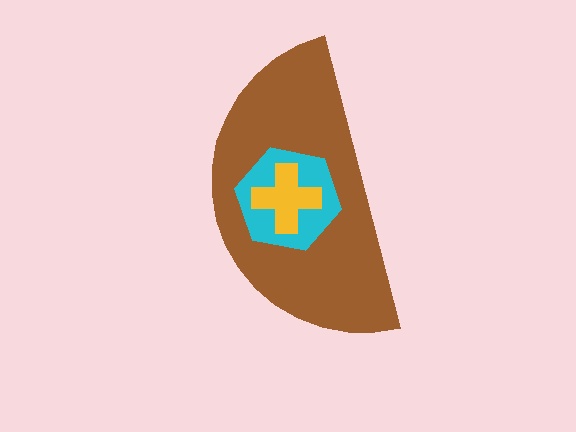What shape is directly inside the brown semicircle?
The cyan hexagon.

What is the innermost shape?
The yellow cross.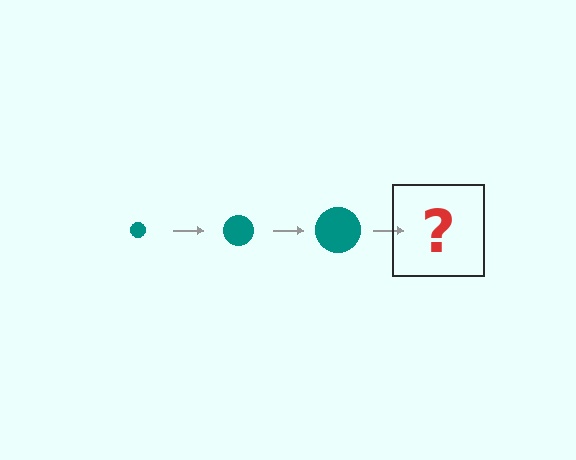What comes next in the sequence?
The next element should be a teal circle, larger than the previous one.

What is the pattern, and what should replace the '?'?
The pattern is that the circle gets progressively larger each step. The '?' should be a teal circle, larger than the previous one.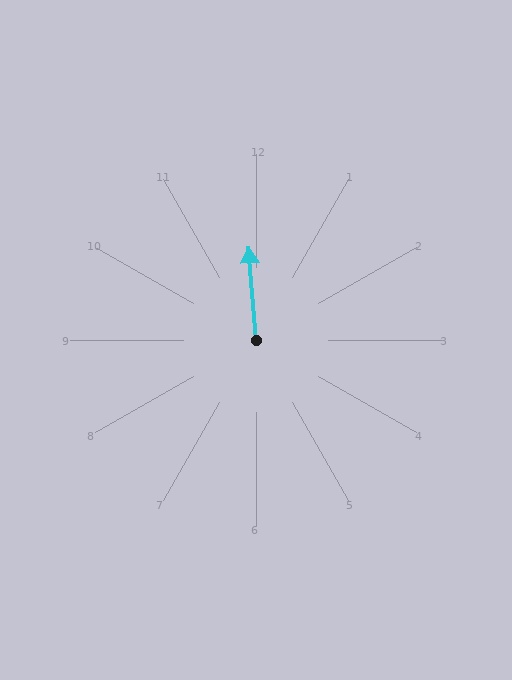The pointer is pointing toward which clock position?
Roughly 12 o'clock.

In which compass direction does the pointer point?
North.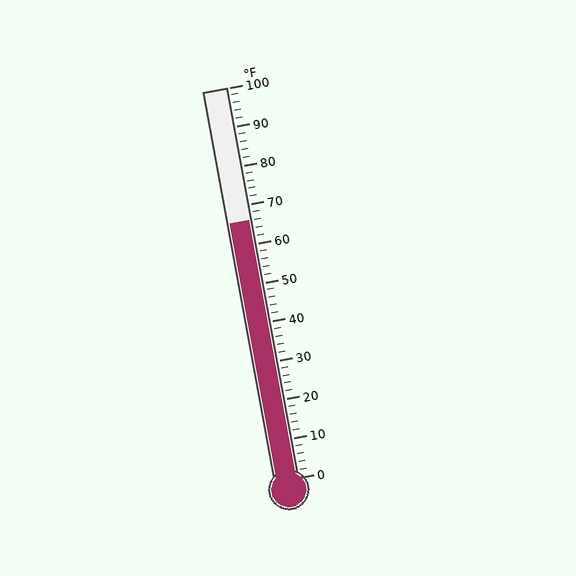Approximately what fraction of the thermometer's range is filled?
The thermometer is filled to approximately 65% of its range.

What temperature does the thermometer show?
The thermometer shows approximately 66°F.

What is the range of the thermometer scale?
The thermometer scale ranges from 0°F to 100°F.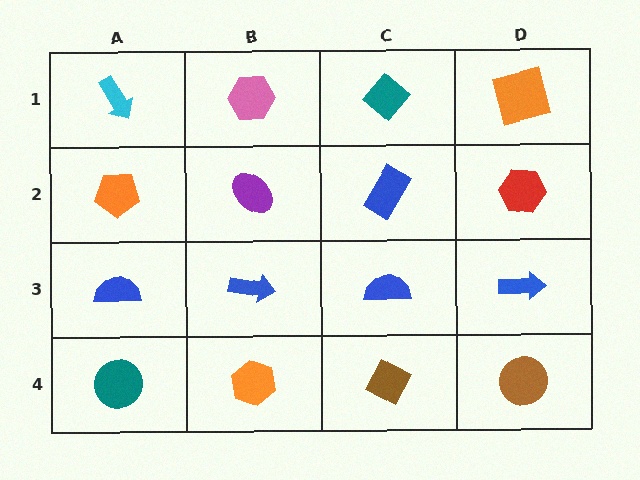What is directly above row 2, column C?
A teal diamond.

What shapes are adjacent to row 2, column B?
A pink hexagon (row 1, column B), a blue arrow (row 3, column B), an orange pentagon (row 2, column A), a blue rectangle (row 2, column C).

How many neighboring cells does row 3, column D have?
3.